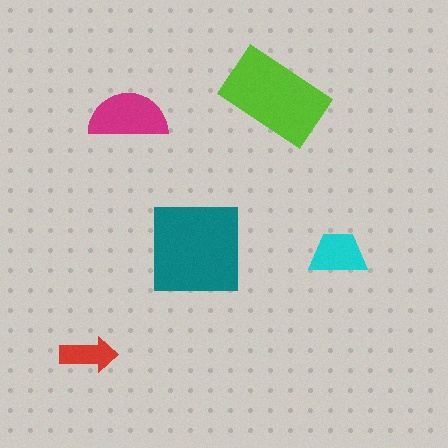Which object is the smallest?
The red arrow.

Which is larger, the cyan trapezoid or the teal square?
The teal square.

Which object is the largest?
The teal square.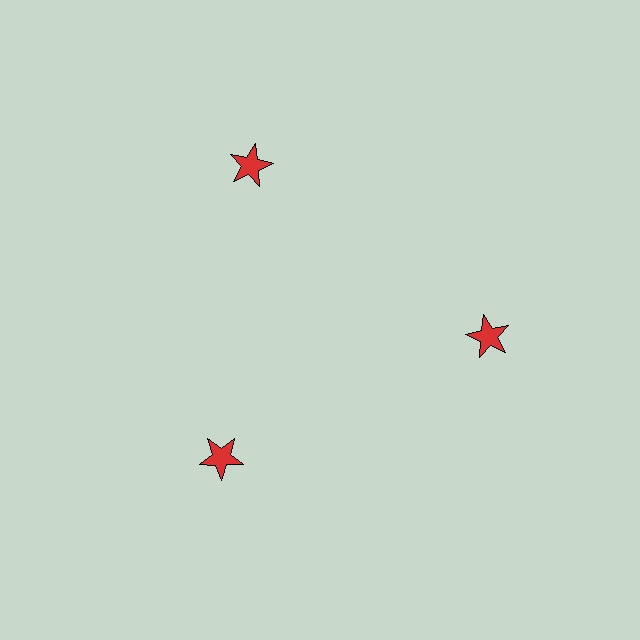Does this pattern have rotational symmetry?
Yes, this pattern has 3-fold rotational symmetry. It looks the same after rotating 120 degrees around the center.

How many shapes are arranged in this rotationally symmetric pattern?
There are 3 shapes, arranged in 3 groups of 1.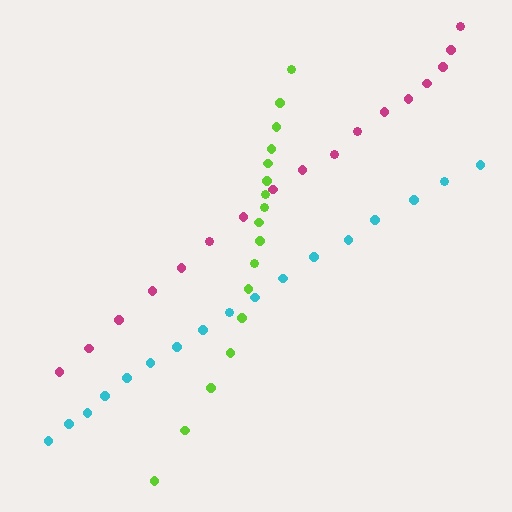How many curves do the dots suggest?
There are 3 distinct paths.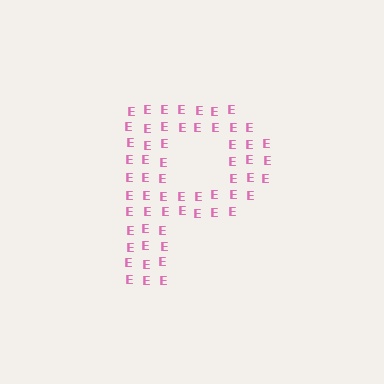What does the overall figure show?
The overall figure shows the letter P.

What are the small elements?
The small elements are letter E's.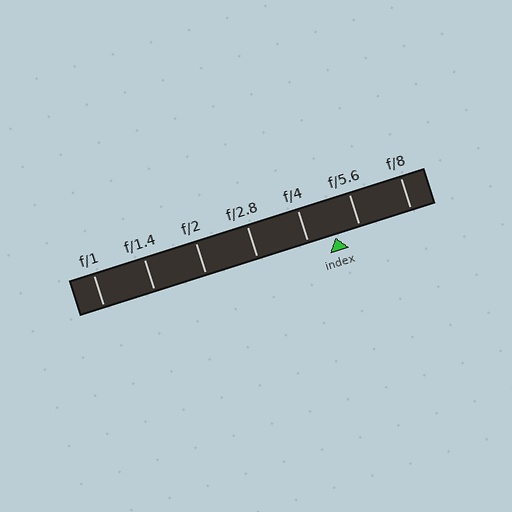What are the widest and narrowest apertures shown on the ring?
The widest aperture shown is f/1 and the narrowest is f/8.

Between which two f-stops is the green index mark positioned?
The index mark is between f/4 and f/5.6.